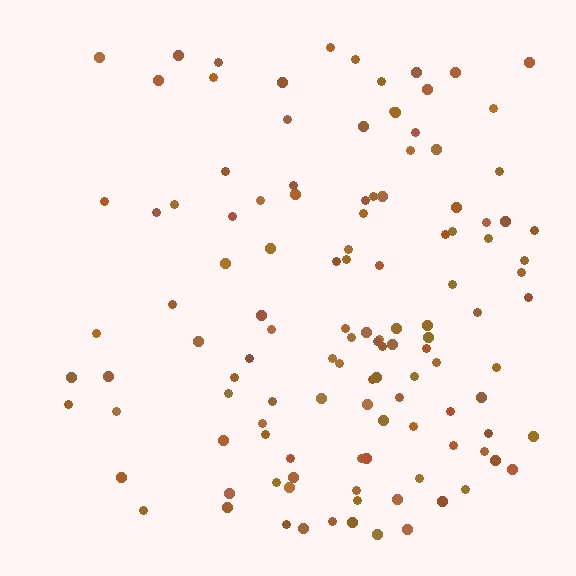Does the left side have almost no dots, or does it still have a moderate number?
Still a moderate number, just noticeably fewer than the right.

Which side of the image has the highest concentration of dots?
The right.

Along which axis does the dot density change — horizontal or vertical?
Horizontal.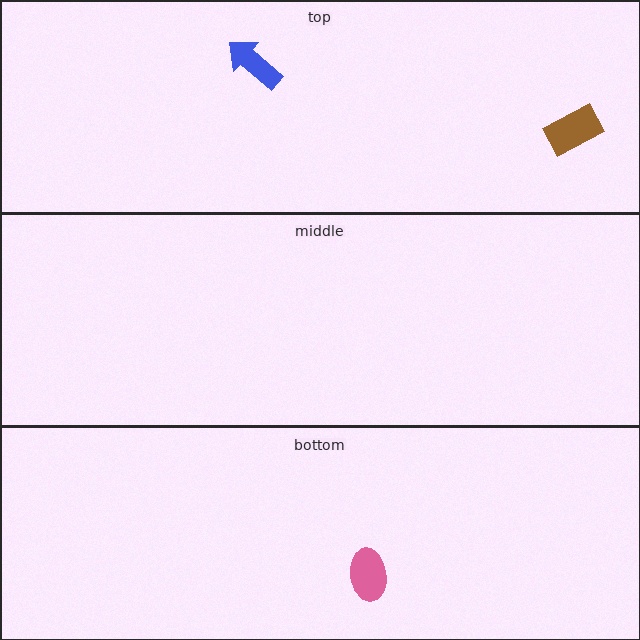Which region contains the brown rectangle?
The top region.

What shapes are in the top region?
The brown rectangle, the blue arrow.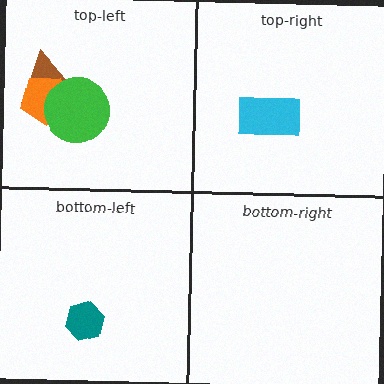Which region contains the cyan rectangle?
The top-right region.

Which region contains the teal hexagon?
The bottom-left region.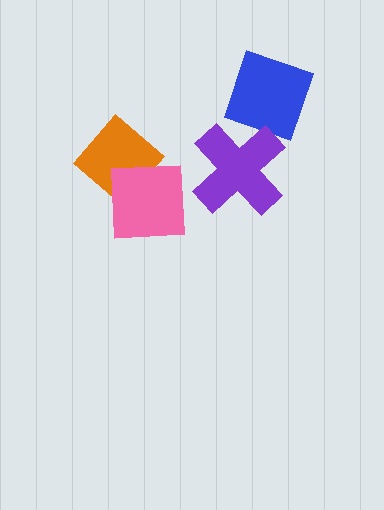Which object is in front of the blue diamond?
The purple cross is in front of the blue diamond.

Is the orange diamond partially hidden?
Yes, it is partially covered by another shape.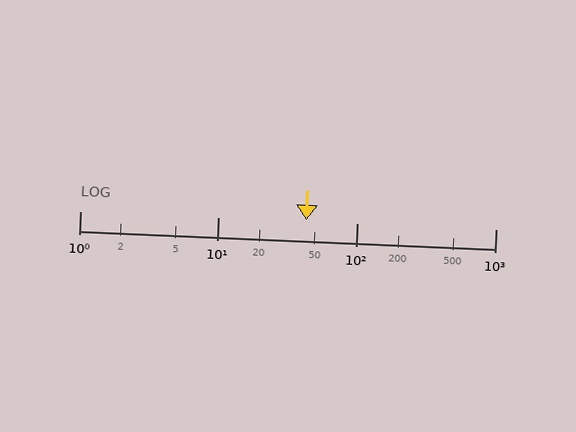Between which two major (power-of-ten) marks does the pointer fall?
The pointer is between 10 and 100.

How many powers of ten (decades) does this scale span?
The scale spans 3 decades, from 1 to 1000.